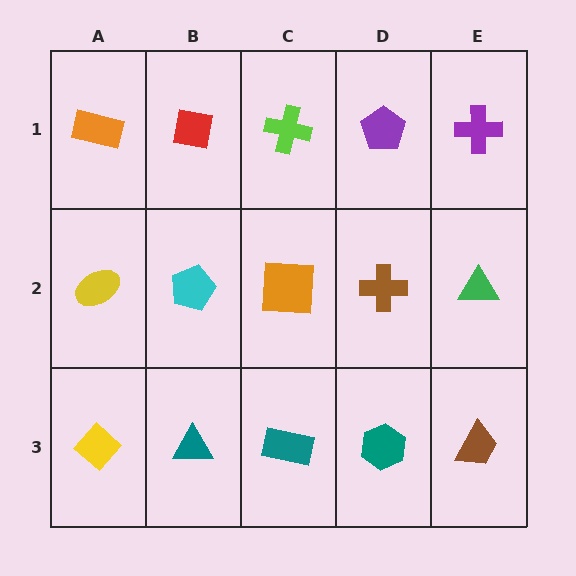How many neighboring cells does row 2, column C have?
4.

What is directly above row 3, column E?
A green triangle.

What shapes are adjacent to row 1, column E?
A green triangle (row 2, column E), a purple pentagon (row 1, column D).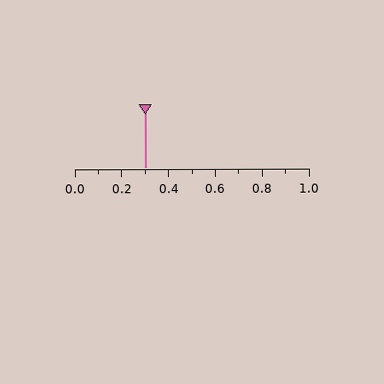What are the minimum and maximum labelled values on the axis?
The axis runs from 0.0 to 1.0.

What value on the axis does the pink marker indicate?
The marker indicates approximately 0.3.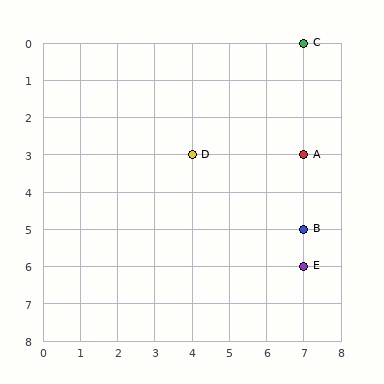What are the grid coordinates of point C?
Point C is at grid coordinates (7, 0).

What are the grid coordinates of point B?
Point B is at grid coordinates (7, 5).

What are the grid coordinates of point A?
Point A is at grid coordinates (7, 3).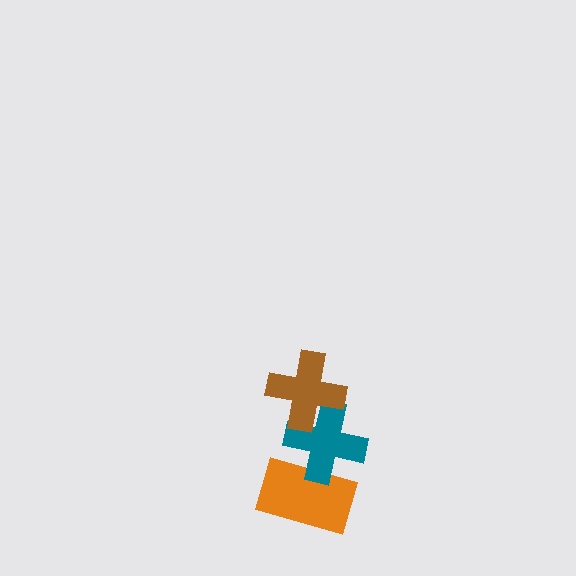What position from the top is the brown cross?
The brown cross is 1st from the top.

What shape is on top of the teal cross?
The brown cross is on top of the teal cross.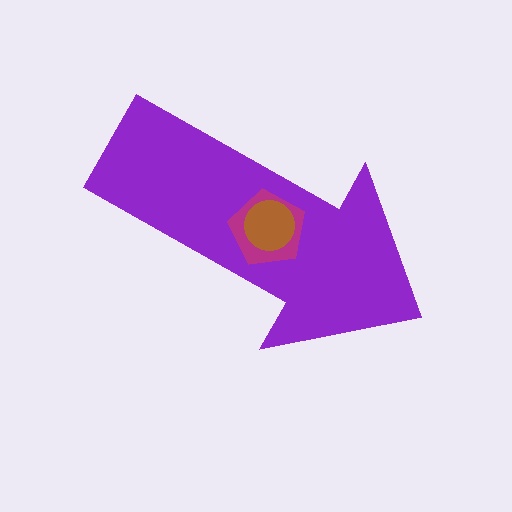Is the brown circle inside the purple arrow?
Yes.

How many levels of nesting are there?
3.